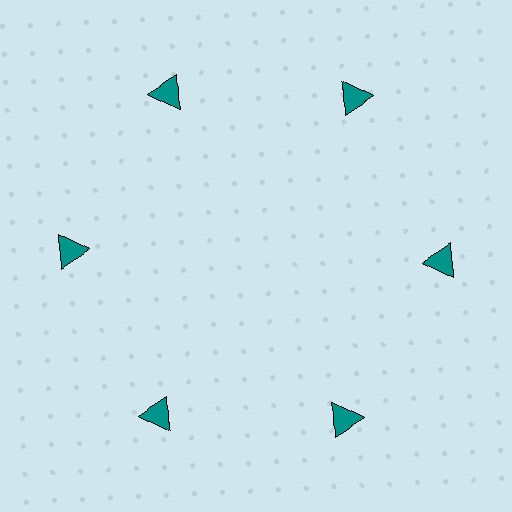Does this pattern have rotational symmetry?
Yes, this pattern has 6-fold rotational symmetry. It looks the same after rotating 60 degrees around the center.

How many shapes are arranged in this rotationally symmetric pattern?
There are 6 shapes, arranged in 6 groups of 1.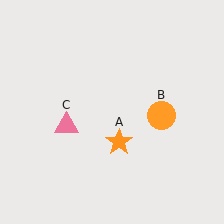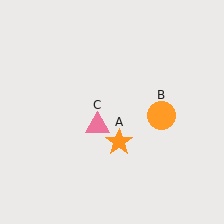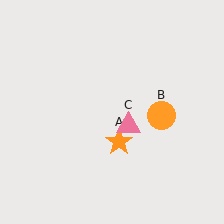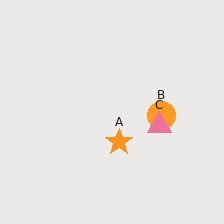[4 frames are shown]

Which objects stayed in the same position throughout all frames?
Orange star (object A) and orange circle (object B) remained stationary.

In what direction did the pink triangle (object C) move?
The pink triangle (object C) moved right.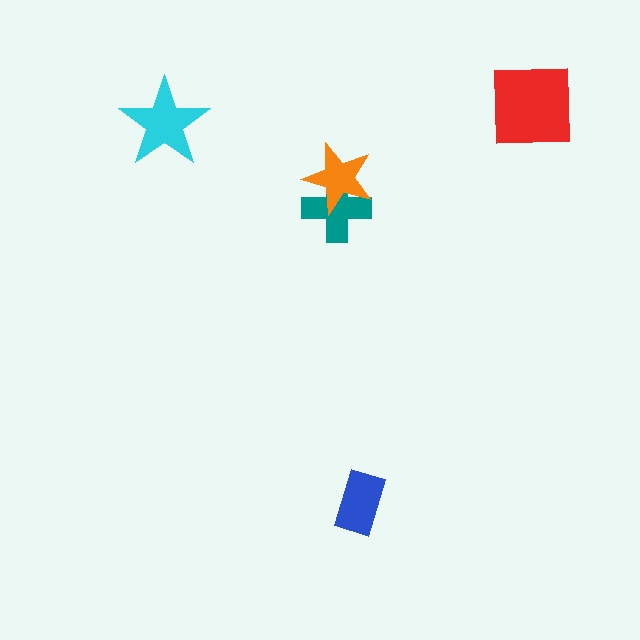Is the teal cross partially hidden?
Yes, it is partially covered by another shape.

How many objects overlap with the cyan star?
0 objects overlap with the cyan star.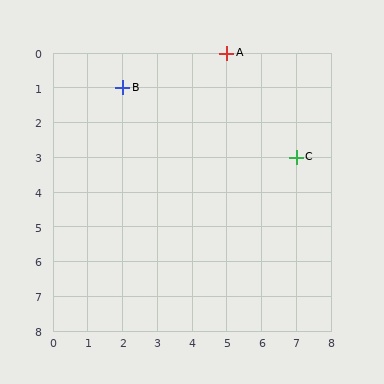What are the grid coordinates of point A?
Point A is at grid coordinates (5, 0).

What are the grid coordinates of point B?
Point B is at grid coordinates (2, 1).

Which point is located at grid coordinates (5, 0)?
Point A is at (5, 0).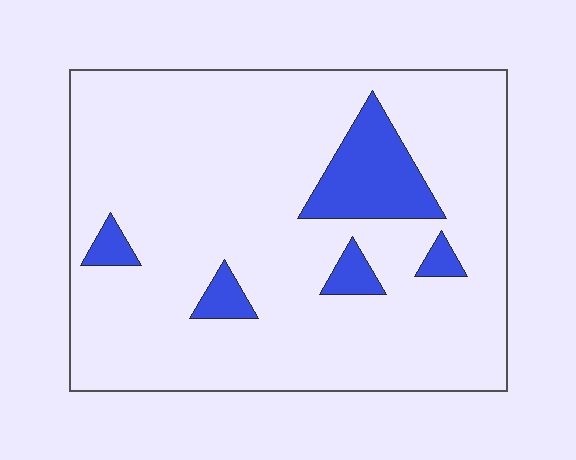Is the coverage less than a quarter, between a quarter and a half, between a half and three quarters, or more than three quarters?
Less than a quarter.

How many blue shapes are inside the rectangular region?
5.